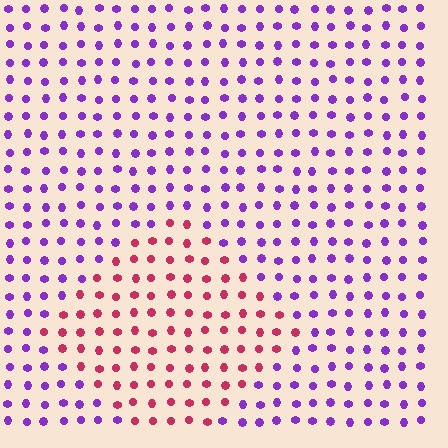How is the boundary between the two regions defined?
The boundary is defined purely by a slight shift in hue (about 65 degrees). Spacing, size, and orientation are identical on both sides.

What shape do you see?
I see a diamond.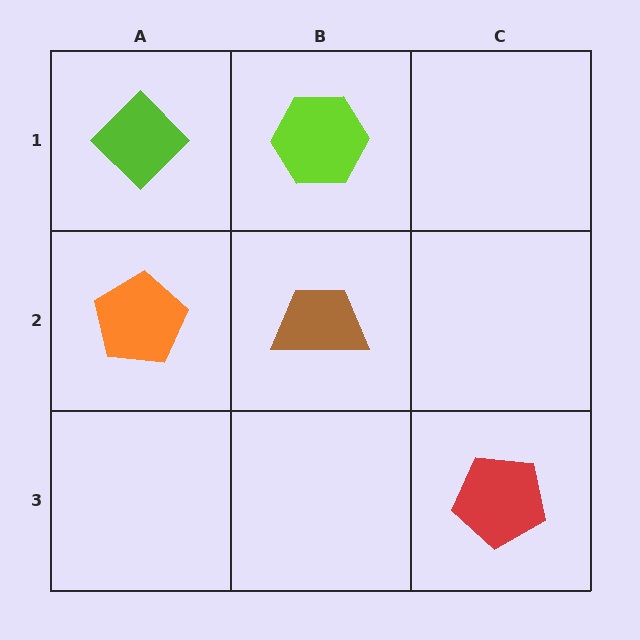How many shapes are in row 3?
1 shape.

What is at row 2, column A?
An orange pentagon.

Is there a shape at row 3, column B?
No, that cell is empty.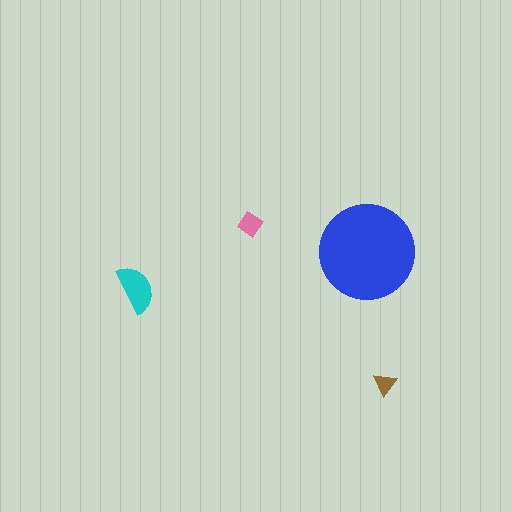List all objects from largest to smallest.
The blue circle, the cyan semicircle, the pink diamond, the brown triangle.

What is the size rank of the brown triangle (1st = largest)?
4th.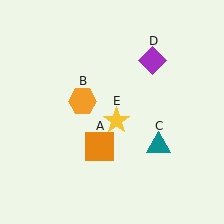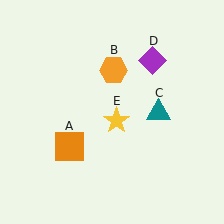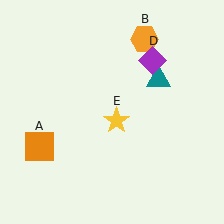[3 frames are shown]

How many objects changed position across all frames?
3 objects changed position: orange square (object A), orange hexagon (object B), teal triangle (object C).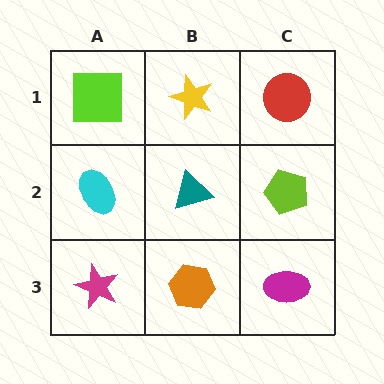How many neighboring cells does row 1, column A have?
2.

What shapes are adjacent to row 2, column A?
A lime square (row 1, column A), a magenta star (row 3, column A), a teal triangle (row 2, column B).